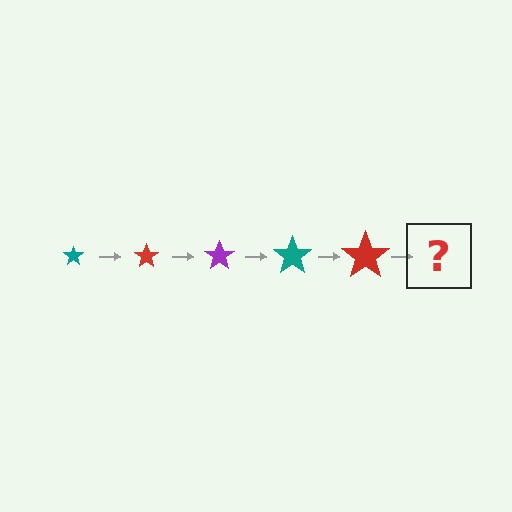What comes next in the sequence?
The next element should be a purple star, larger than the previous one.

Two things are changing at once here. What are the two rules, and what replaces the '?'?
The two rules are that the star grows larger each step and the color cycles through teal, red, and purple. The '?' should be a purple star, larger than the previous one.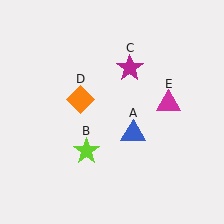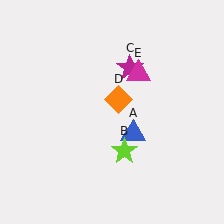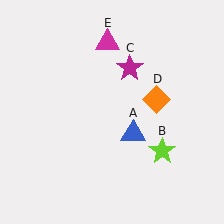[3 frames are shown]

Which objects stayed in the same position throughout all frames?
Blue triangle (object A) and magenta star (object C) remained stationary.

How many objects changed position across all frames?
3 objects changed position: lime star (object B), orange diamond (object D), magenta triangle (object E).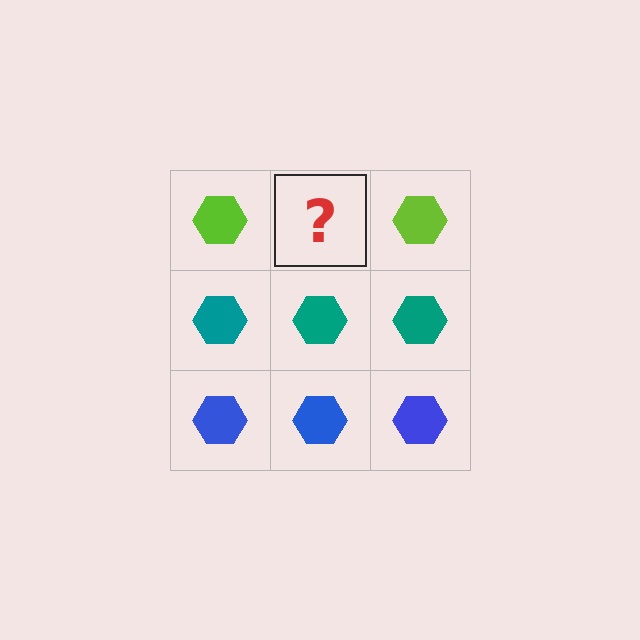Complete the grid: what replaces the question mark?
The question mark should be replaced with a lime hexagon.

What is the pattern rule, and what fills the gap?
The rule is that each row has a consistent color. The gap should be filled with a lime hexagon.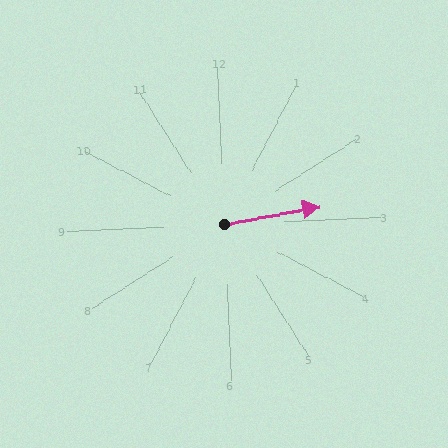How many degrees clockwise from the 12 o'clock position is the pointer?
Approximately 82 degrees.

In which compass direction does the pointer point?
East.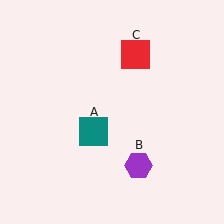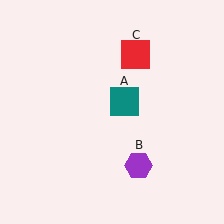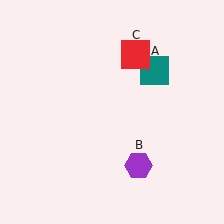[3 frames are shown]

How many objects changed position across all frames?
1 object changed position: teal square (object A).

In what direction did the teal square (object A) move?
The teal square (object A) moved up and to the right.